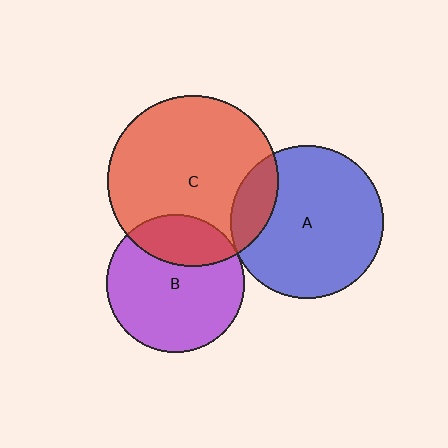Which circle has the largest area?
Circle C (red).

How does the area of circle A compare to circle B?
Approximately 1.2 times.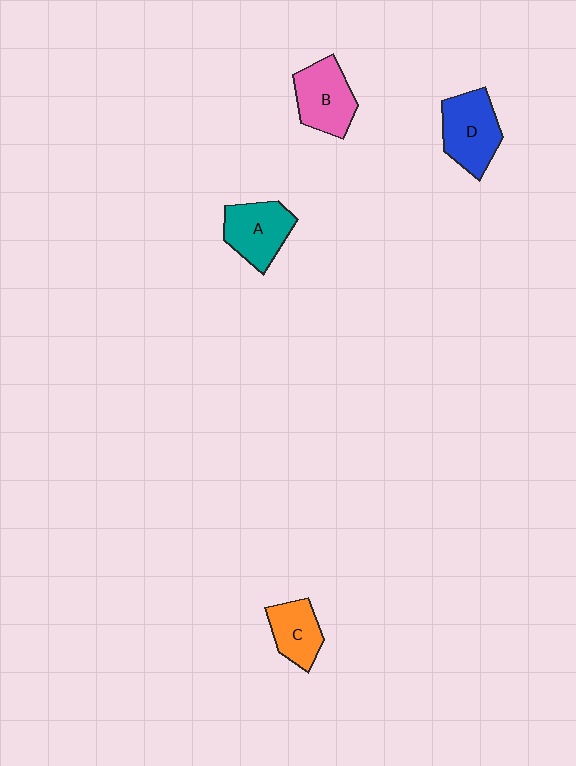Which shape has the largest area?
Shape D (blue).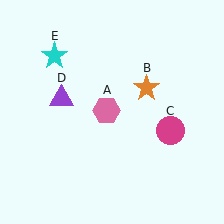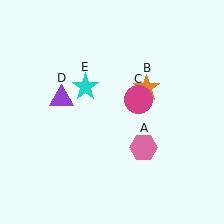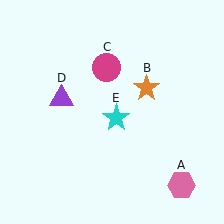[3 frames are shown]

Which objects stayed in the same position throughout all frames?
Orange star (object B) and purple triangle (object D) remained stationary.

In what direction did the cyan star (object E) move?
The cyan star (object E) moved down and to the right.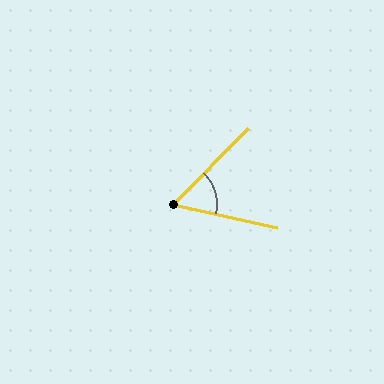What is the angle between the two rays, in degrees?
Approximately 58 degrees.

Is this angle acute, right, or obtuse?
It is acute.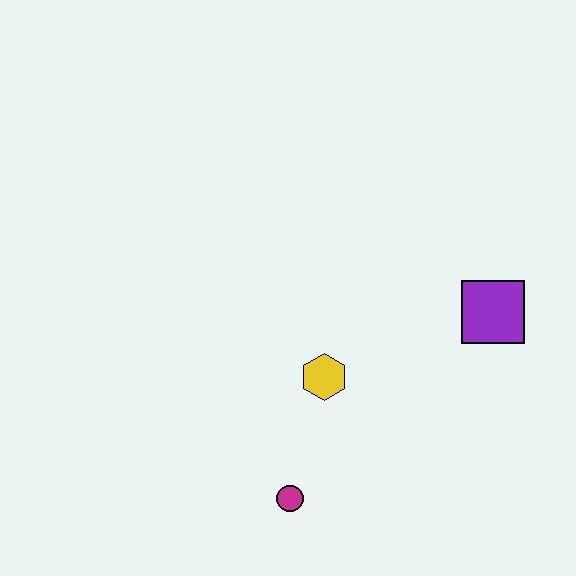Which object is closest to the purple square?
The yellow hexagon is closest to the purple square.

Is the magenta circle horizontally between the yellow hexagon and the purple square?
No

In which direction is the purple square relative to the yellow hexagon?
The purple square is to the right of the yellow hexagon.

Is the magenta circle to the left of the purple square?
Yes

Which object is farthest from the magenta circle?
The purple square is farthest from the magenta circle.